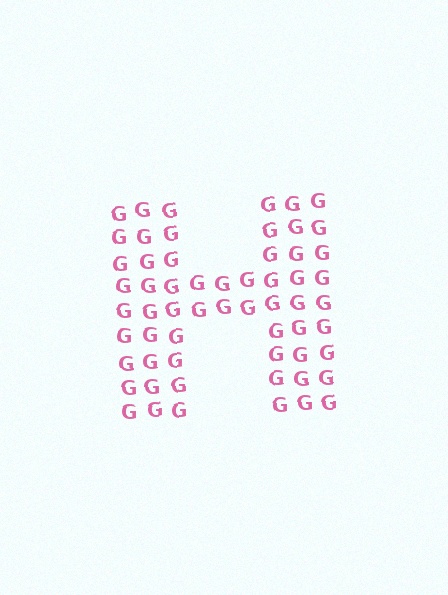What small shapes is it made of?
It is made of small letter G's.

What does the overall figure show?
The overall figure shows the letter H.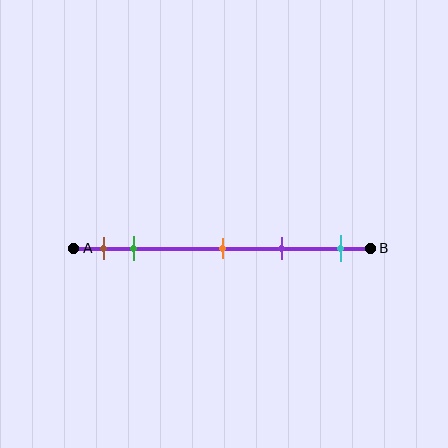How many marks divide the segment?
There are 5 marks dividing the segment.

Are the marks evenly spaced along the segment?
No, the marks are not evenly spaced.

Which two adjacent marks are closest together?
The brown and green marks are the closest adjacent pair.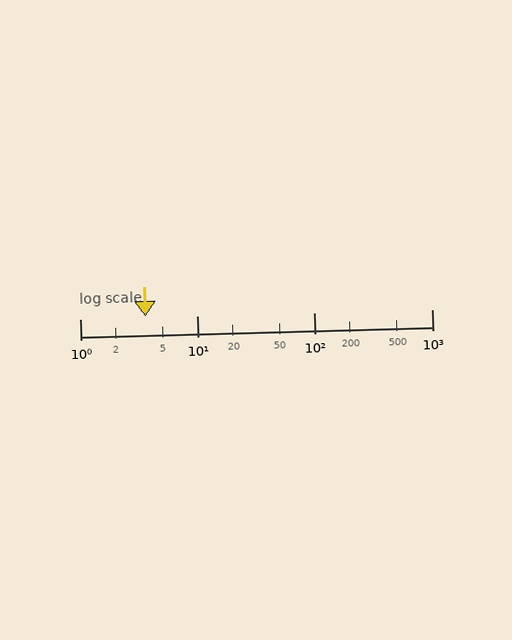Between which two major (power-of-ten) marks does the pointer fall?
The pointer is between 1 and 10.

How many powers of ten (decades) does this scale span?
The scale spans 3 decades, from 1 to 1000.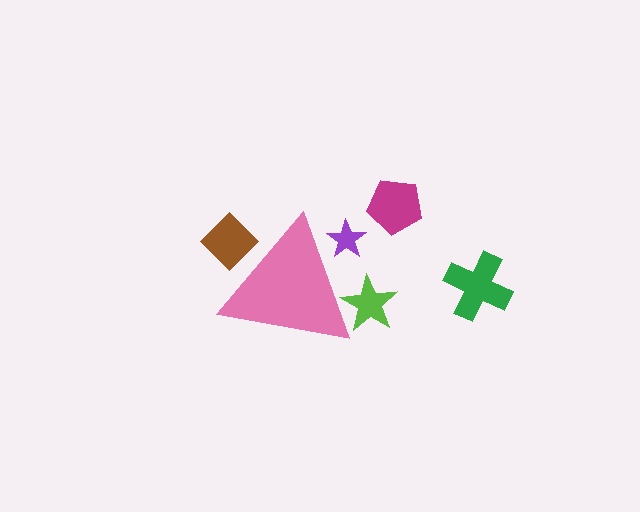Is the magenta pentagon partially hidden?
No, the magenta pentagon is fully visible.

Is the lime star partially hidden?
Yes, the lime star is partially hidden behind the pink triangle.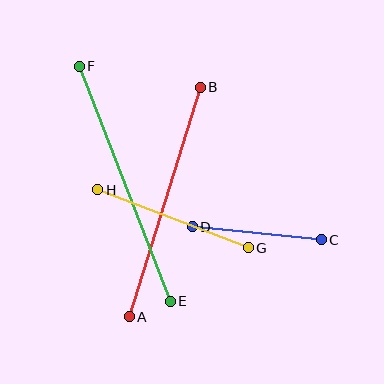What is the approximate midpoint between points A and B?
The midpoint is at approximately (165, 202) pixels.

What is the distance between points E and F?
The distance is approximately 252 pixels.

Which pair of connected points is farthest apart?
Points E and F are farthest apart.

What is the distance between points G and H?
The distance is approximately 162 pixels.